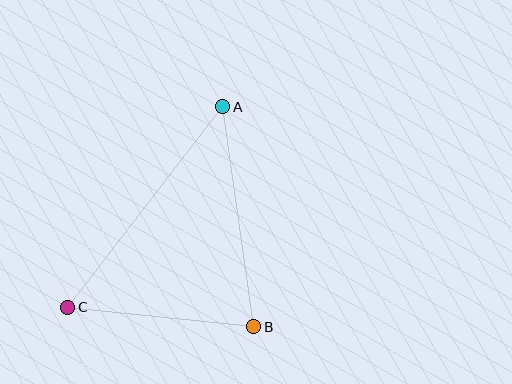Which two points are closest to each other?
Points B and C are closest to each other.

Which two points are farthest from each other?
Points A and C are farthest from each other.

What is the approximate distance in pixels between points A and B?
The distance between A and B is approximately 222 pixels.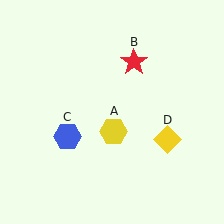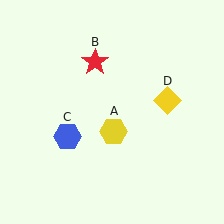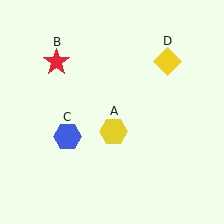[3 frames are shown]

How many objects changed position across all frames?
2 objects changed position: red star (object B), yellow diamond (object D).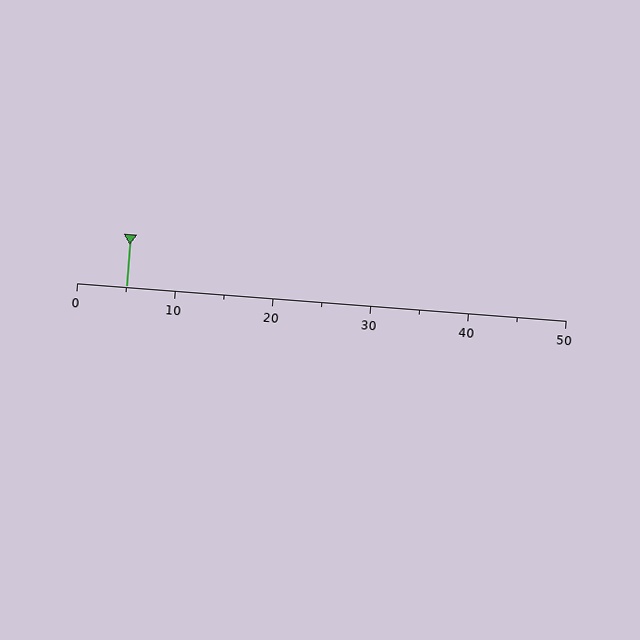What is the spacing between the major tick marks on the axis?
The major ticks are spaced 10 apart.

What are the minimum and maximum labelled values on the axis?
The axis runs from 0 to 50.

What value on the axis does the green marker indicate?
The marker indicates approximately 5.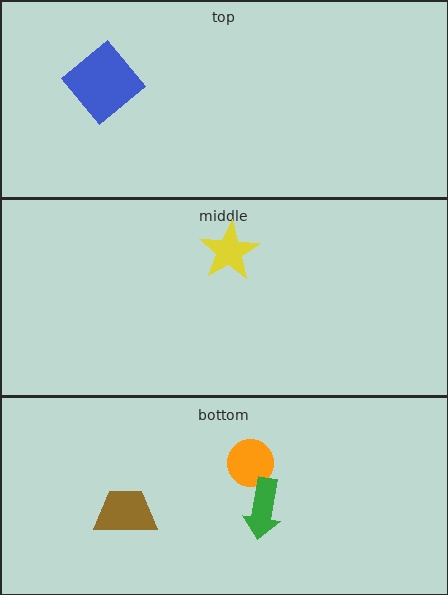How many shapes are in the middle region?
1.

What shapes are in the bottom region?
The orange circle, the brown trapezoid, the green arrow.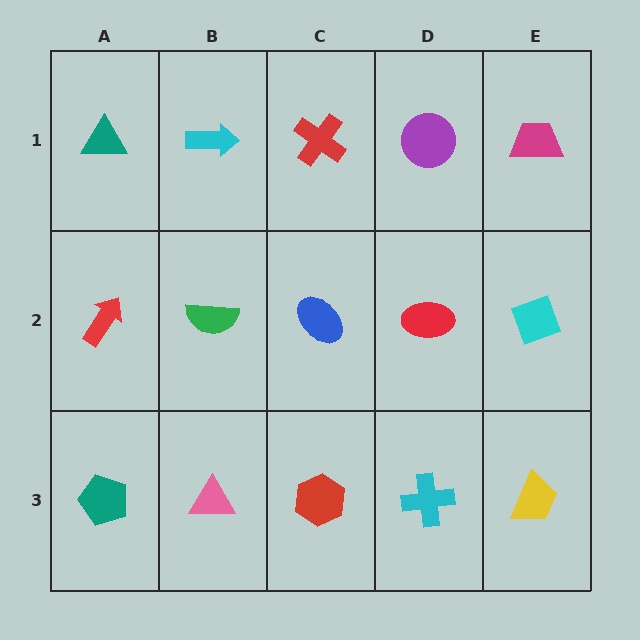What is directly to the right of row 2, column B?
A blue ellipse.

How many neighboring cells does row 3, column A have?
2.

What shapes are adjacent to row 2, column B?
A cyan arrow (row 1, column B), a pink triangle (row 3, column B), a red arrow (row 2, column A), a blue ellipse (row 2, column C).